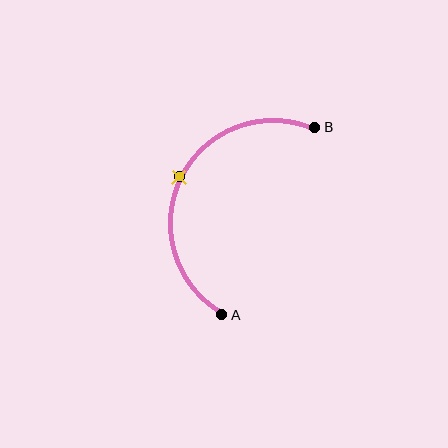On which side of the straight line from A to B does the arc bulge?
The arc bulges to the left of the straight line connecting A and B.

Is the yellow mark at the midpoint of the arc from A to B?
Yes. The yellow mark lies on the arc at equal arc-length from both A and B — it is the arc midpoint.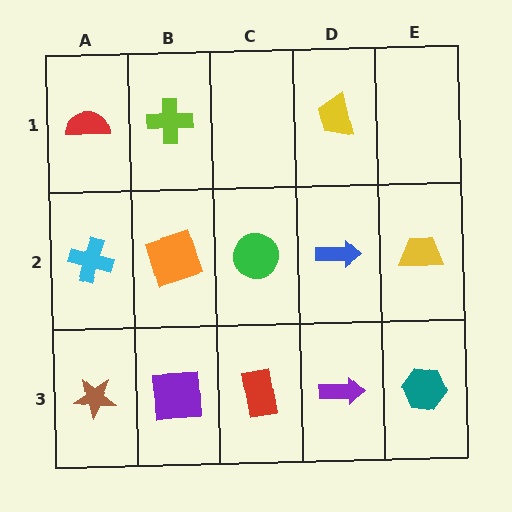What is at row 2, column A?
A cyan cross.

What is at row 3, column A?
A brown star.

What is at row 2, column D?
A blue arrow.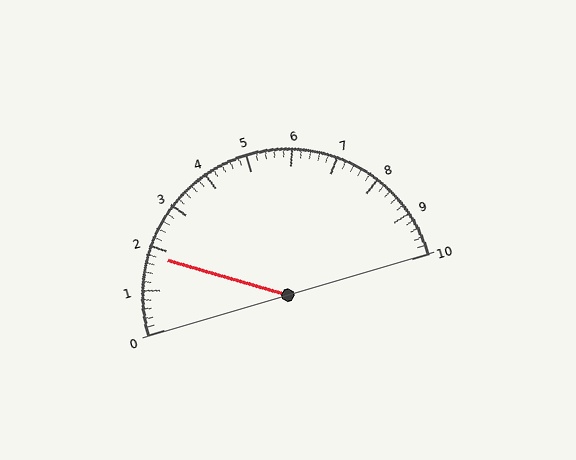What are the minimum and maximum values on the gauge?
The gauge ranges from 0 to 10.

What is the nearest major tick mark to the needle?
The nearest major tick mark is 2.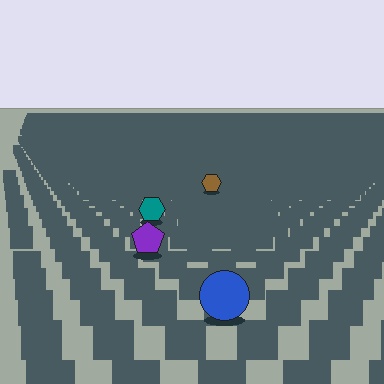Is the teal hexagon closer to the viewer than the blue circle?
No. The blue circle is closer — you can tell from the texture gradient: the ground texture is coarser near it.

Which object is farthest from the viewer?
The brown hexagon is farthest from the viewer. It appears smaller and the ground texture around it is denser.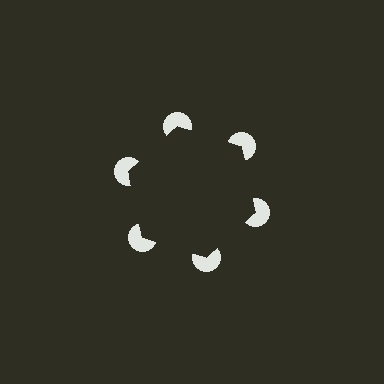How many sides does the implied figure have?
6 sides.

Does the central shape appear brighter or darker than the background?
It typically appears slightly darker than the background, even though no actual brightness change is drawn.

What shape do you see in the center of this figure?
An illusory hexagon — its edges are inferred from the aligned wedge cuts in the pac-man discs, not physically drawn.